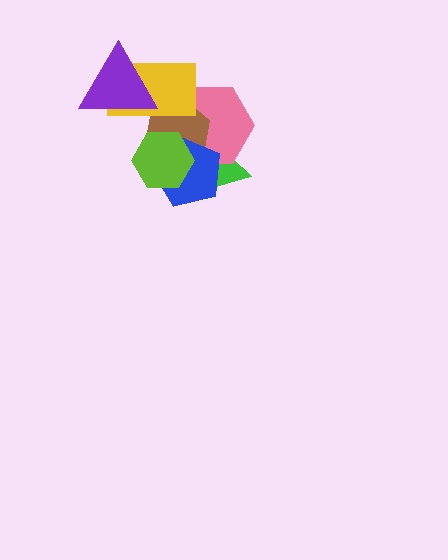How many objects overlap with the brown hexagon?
5 objects overlap with the brown hexagon.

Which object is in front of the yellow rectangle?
The purple triangle is in front of the yellow rectangle.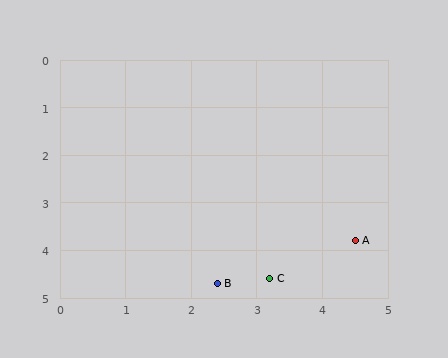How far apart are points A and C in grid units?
Points A and C are about 1.5 grid units apart.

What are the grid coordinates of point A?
Point A is at approximately (4.5, 3.8).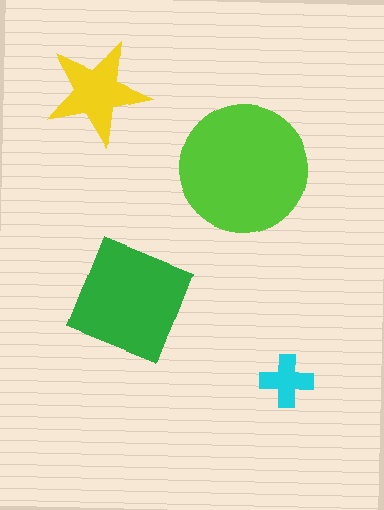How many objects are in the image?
There are 4 objects in the image.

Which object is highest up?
The yellow star is topmost.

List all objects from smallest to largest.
The cyan cross, the yellow star, the green square, the lime circle.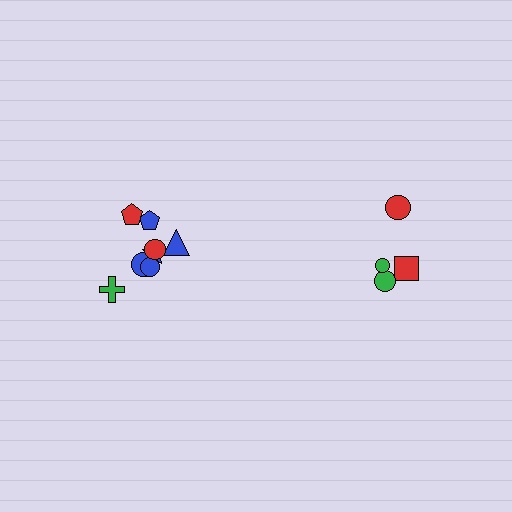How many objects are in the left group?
There are 8 objects.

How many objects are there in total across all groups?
There are 12 objects.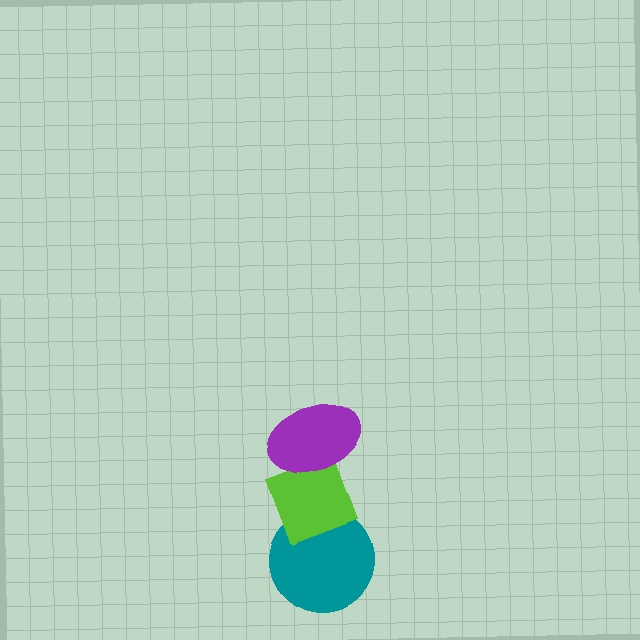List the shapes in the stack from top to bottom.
From top to bottom: the purple ellipse, the lime diamond, the teal circle.